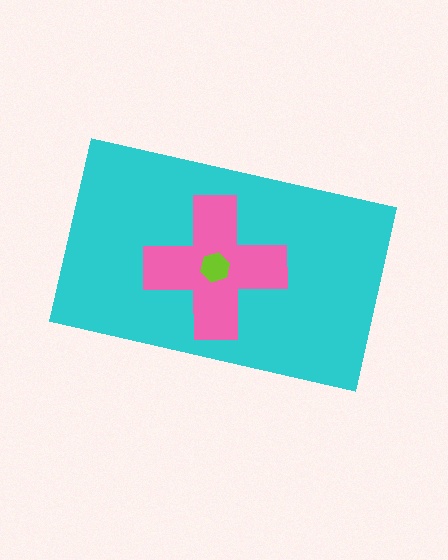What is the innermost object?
The lime hexagon.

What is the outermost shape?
The cyan rectangle.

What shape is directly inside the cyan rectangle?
The pink cross.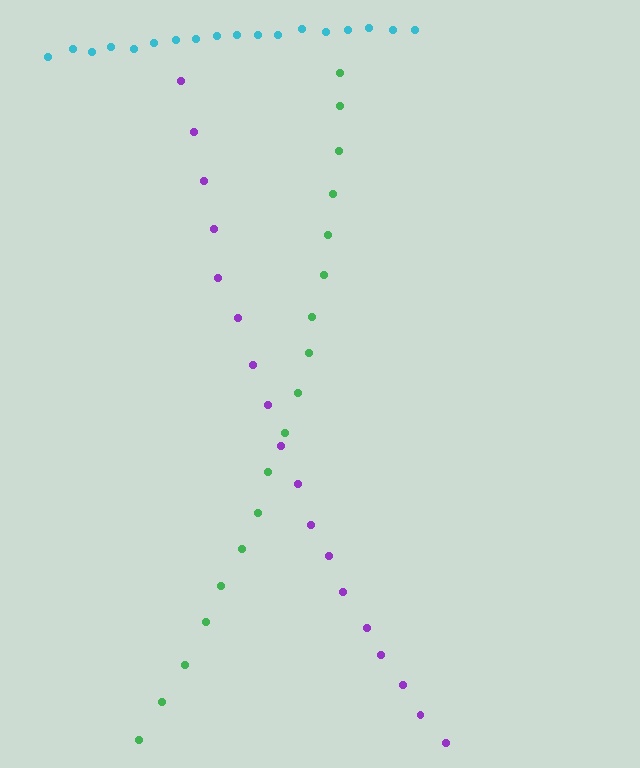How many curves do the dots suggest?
There are 3 distinct paths.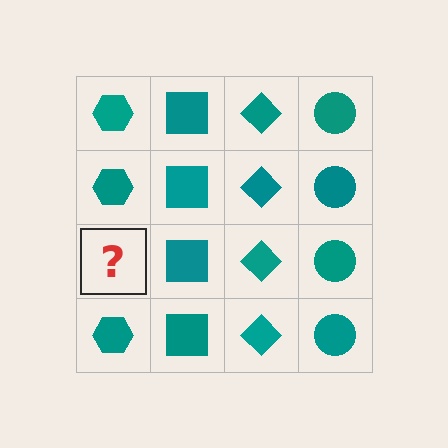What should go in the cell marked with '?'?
The missing cell should contain a teal hexagon.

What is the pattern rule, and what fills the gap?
The rule is that each column has a consistent shape. The gap should be filled with a teal hexagon.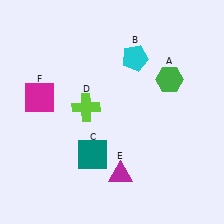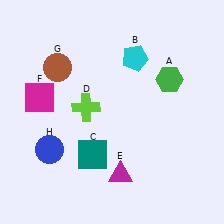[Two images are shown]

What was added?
A brown circle (G), a blue circle (H) were added in Image 2.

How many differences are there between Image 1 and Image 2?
There are 2 differences between the two images.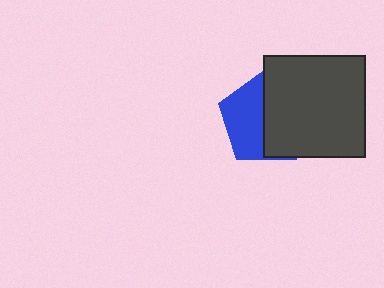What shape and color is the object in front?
The object in front is a dark gray square.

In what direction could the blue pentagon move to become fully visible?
The blue pentagon could move left. That would shift it out from behind the dark gray square entirely.